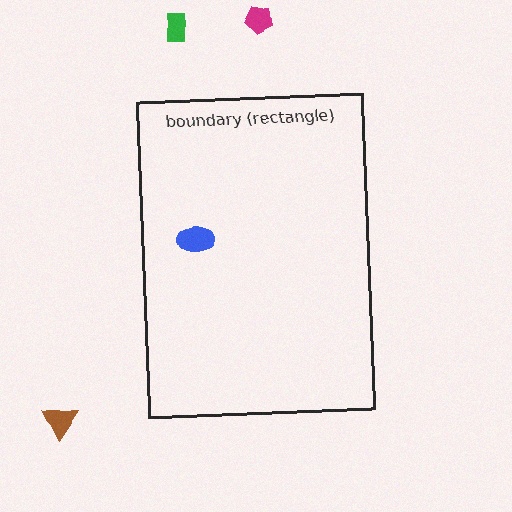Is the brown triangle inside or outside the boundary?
Outside.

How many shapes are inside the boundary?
1 inside, 3 outside.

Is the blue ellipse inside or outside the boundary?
Inside.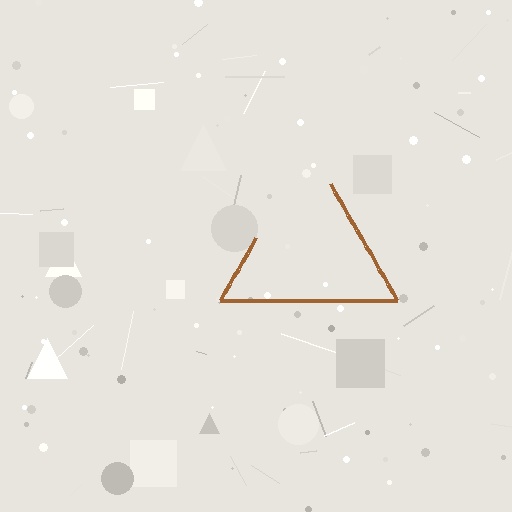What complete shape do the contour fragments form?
The contour fragments form a triangle.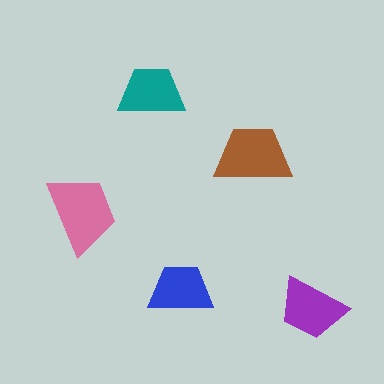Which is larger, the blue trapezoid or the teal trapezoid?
The teal one.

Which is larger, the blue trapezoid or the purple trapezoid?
The purple one.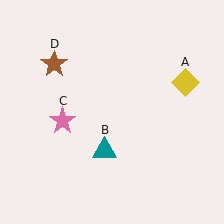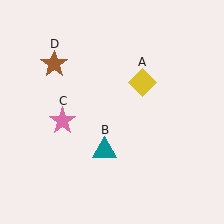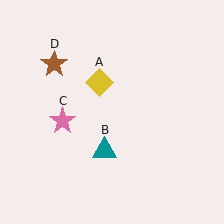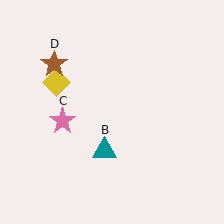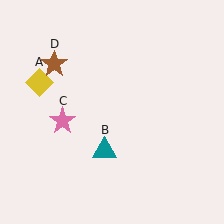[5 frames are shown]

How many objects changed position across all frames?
1 object changed position: yellow diamond (object A).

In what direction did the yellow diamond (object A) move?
The yellow diamond (object A) moved left.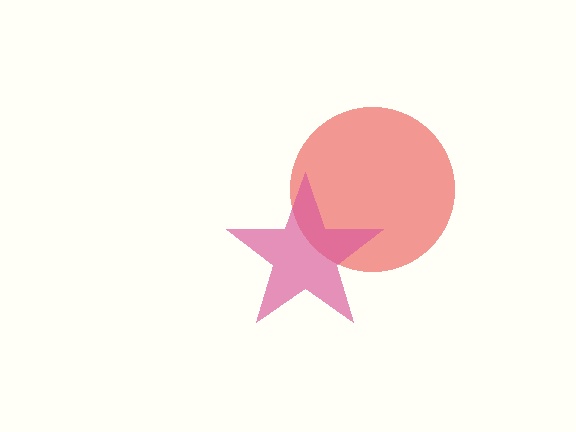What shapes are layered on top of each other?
The layered shapes are: a red circle, a pink star.